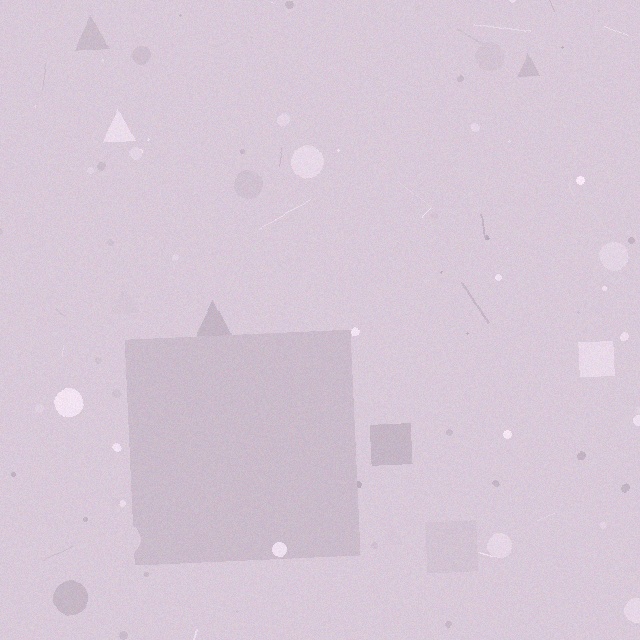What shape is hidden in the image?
A square is hidden in the image.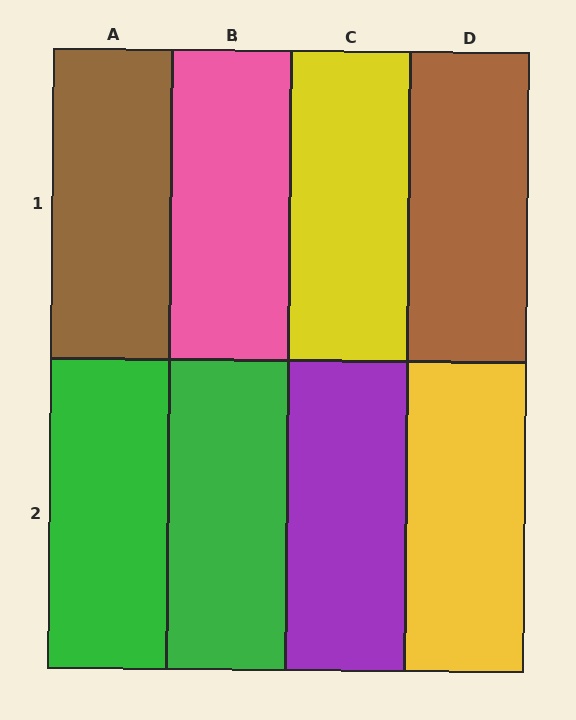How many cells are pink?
1 cell is pink.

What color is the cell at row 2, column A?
Green.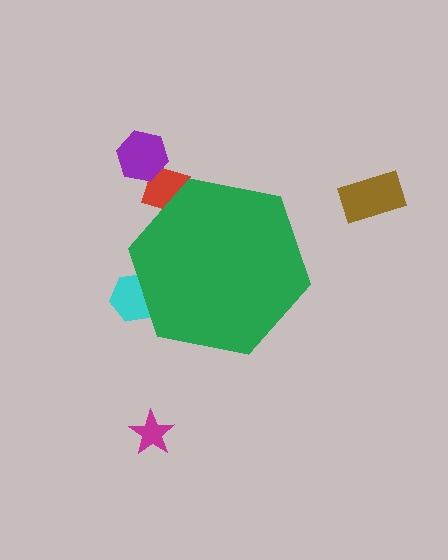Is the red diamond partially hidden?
Yes, the red diamond is partially hidden behind the green hexagon.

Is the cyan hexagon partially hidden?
Yes, the cyan hexagon is partially hidden behind the green hexagon.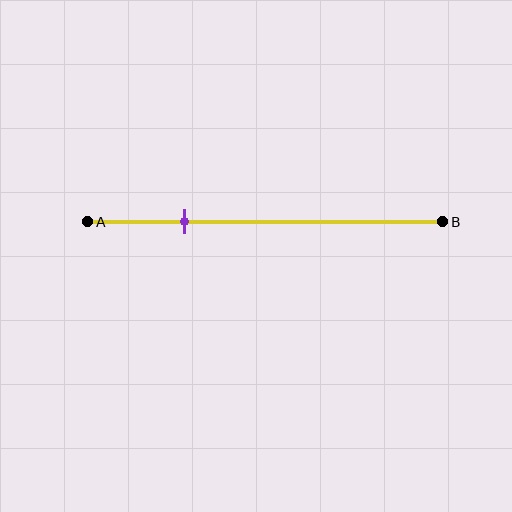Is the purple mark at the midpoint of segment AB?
No, the mark is at about 25% from A, not at the 50% midpoint.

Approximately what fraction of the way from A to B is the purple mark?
The purple mark is approximately 25% of the way from A to B.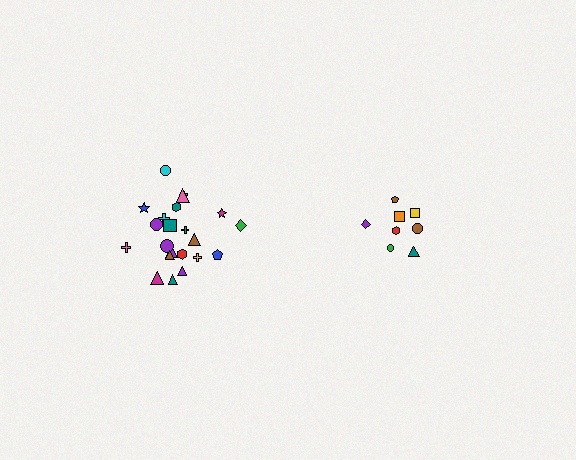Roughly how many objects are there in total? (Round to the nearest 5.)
Roughly 30 objects in total.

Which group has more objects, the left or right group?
The left group.